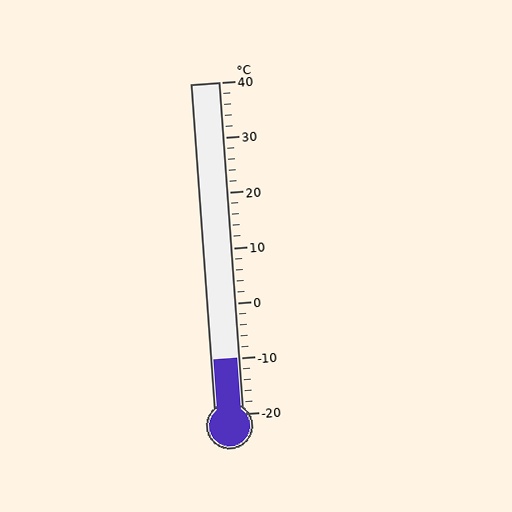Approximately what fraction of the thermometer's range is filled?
The thermometer is filled to approximately 15% of its range.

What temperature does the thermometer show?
The thermometer shows approximately -10°C.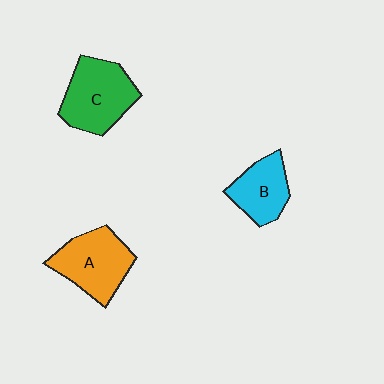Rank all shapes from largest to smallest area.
From largest to smallest: C (green), A (orange), B (cyan).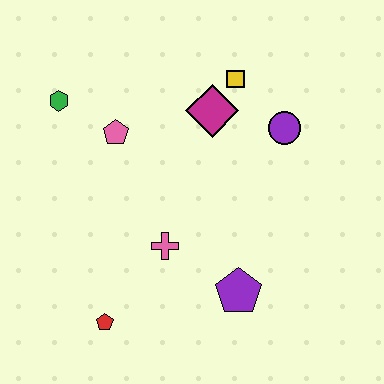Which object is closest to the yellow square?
The magenta diamond is closest to the yellow square.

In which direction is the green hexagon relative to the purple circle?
The green hexagon is to the left of the purple circle.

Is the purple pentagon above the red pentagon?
Yes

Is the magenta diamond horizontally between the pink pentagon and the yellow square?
Yes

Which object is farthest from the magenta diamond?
The red pentagon is farthest from the magenta diamond.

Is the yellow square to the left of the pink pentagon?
No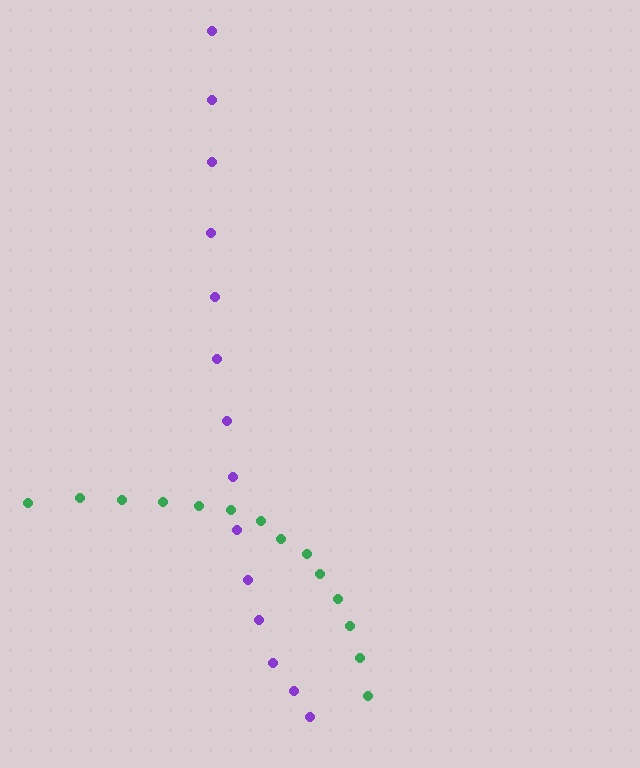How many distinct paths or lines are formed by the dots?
There are 2 distinct paths.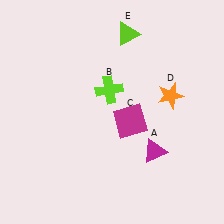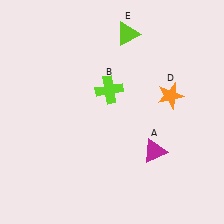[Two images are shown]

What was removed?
The magenta square (C) was removed in Image 2.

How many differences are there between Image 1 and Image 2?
There is 1 difference between the two images.